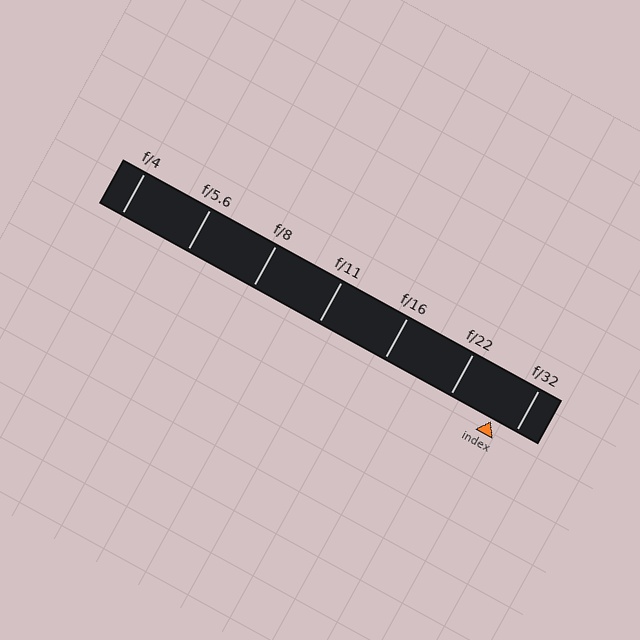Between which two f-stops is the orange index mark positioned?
The index mark is between f/22 and f/32.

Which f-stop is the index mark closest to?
The index mark is closest to f/32.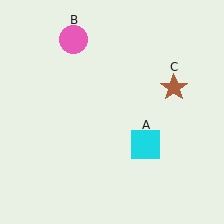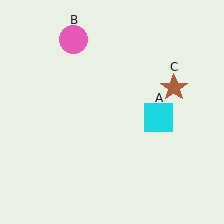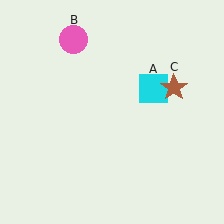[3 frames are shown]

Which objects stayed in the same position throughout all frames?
Pink circle (object B) and brown star (object C) remained stationary.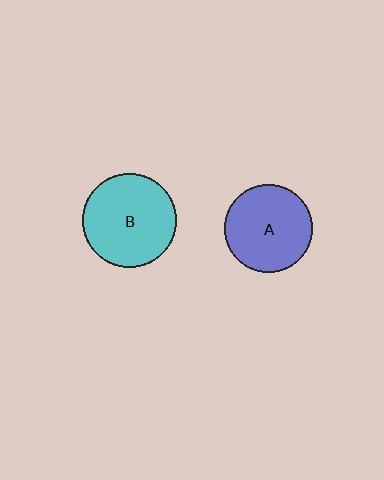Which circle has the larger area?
Circle B (cyan).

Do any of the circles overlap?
No, none of the circles overlap.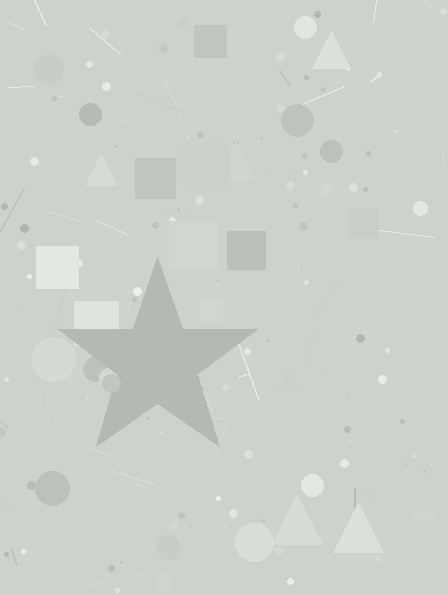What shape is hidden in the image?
A star is hidden in the image.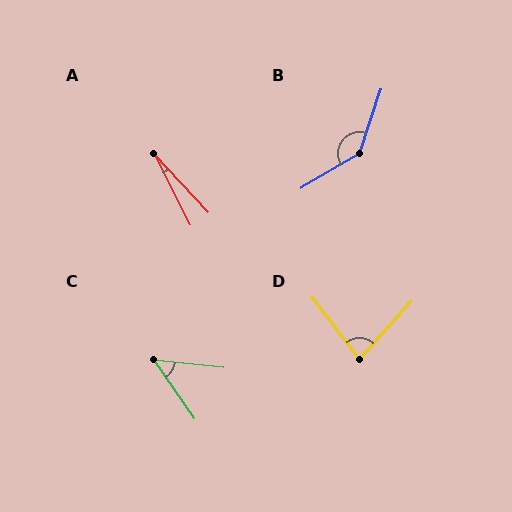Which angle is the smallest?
A, at approximately 16 degrees.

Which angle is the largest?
B, at approximately 138 degrees.